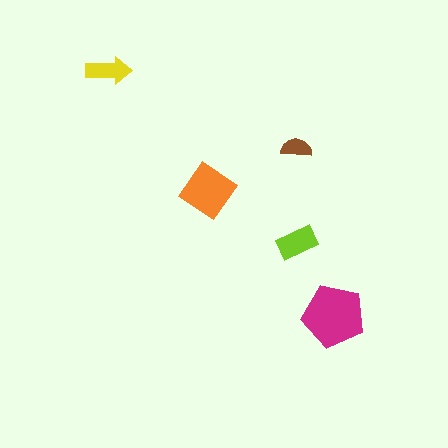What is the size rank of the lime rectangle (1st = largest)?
3rd.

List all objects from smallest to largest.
The brown semicircle, the yellow arrow, the lime rectangle, the orange diamond, the magenta pentagon.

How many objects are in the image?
There are 5 objects in the image.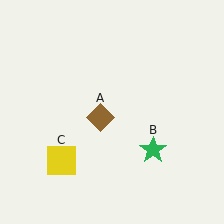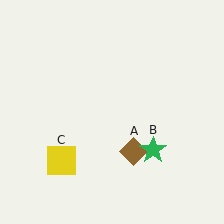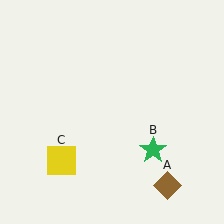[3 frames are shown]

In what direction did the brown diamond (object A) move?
The brown diamond (object A) moved down and to the right.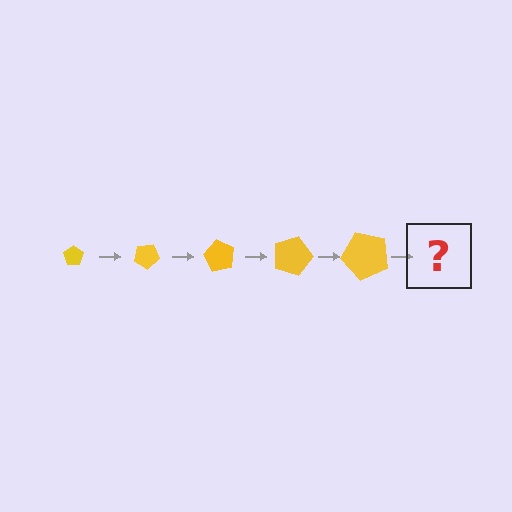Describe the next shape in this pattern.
It should be a pentagon, larger than the previous one and rotated 150 degrees from the start.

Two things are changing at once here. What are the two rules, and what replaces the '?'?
The two rules are that the pentagon grows larger each step and it rotates 30 degrees each step. The '?' should be a pentagon, larger than the previous one and rotated 150 degrees from the start.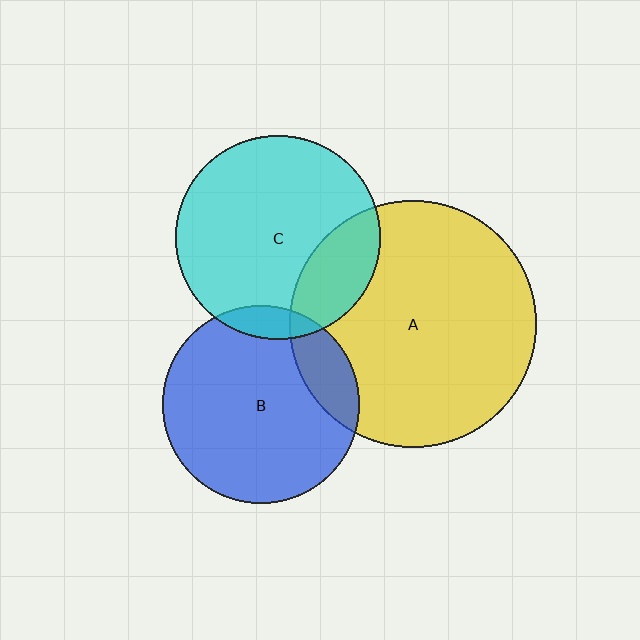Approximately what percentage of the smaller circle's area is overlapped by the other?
Approximately 20%.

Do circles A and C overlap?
Yes.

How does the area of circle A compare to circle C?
Approximately 1.5 times.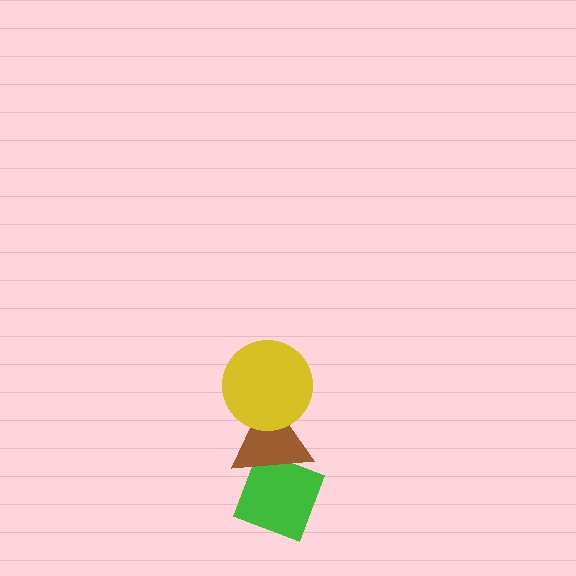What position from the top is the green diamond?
The green diamond is 3rd from the top.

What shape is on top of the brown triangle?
The yellow circle is on top of the brown triangle.